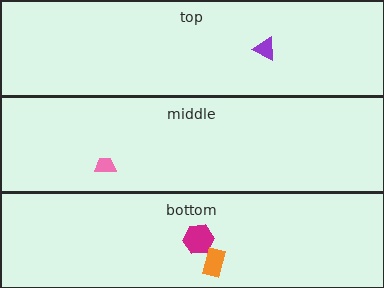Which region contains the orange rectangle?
The bottom region.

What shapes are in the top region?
The purple triangle.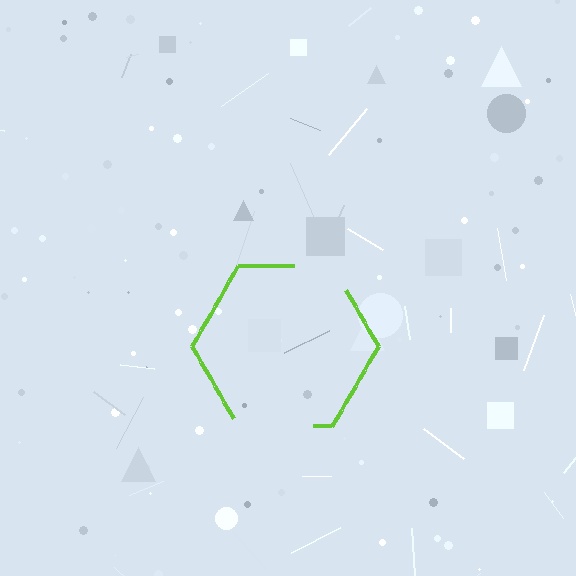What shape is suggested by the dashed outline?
The dashed outline suggests a hexagon.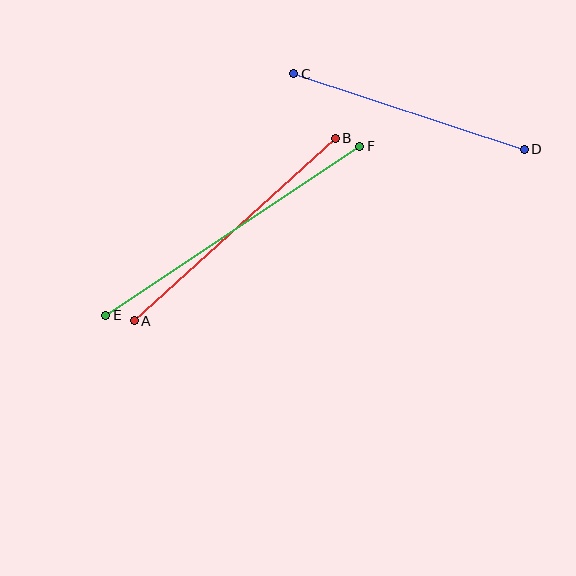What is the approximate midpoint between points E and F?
The midpoint is at approximately (233, 231) pixels.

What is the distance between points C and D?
The distance is approximately 243 pixels.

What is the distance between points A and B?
The distance is approximately 272 pixels.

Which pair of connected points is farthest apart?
Points E and F are farthest apart.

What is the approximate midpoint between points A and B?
The midpoint is at approximately (235, 230) pixels.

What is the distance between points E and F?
The distance is approximately 305 pixels.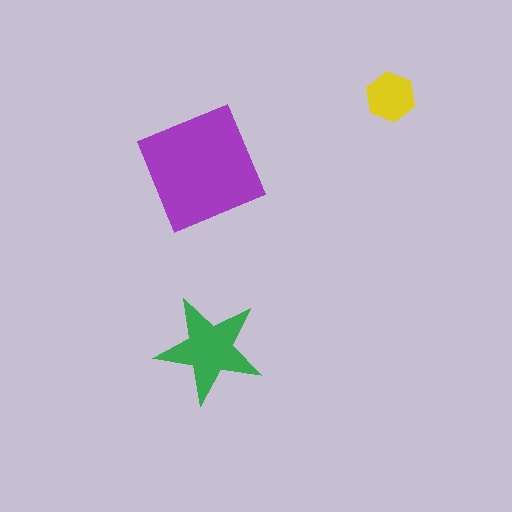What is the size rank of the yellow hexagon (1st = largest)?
3rd.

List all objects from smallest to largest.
The yellow hexagon, the green star, the purple square.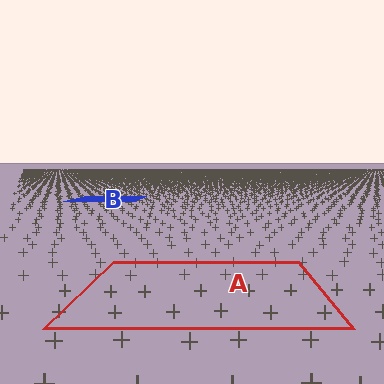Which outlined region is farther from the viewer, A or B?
Region B is farther from the viewer — the texture elements inside it appear smaller and more densely packed.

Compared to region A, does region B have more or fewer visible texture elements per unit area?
Region B has more texture elements per unit area — they are packed more densely because it is farther away.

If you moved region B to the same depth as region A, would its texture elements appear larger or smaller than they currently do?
They would appear larger. At a closer depth, the same texture elements are projected at a bigger on-screen size.